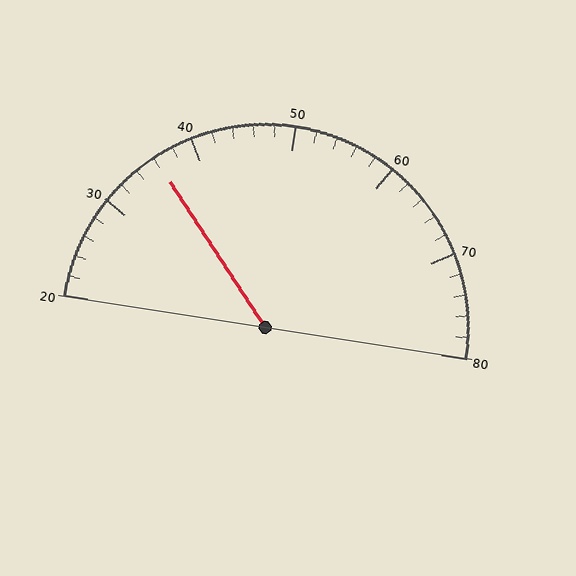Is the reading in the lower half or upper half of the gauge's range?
The reading is in the lower half of the range (20 to 80).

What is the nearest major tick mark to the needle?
The nearest major tick mark is 40.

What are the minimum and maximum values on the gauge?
The gauge ranges from 20 to 80.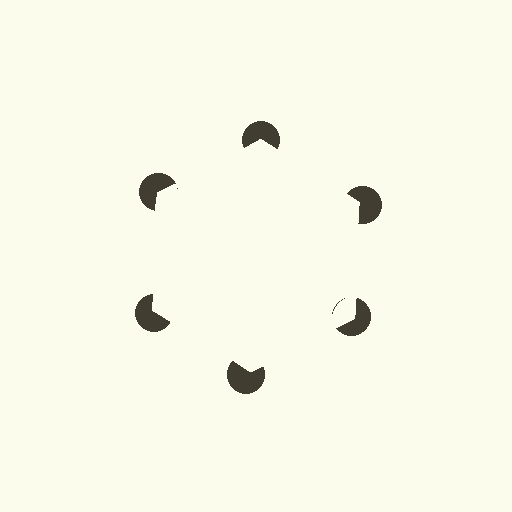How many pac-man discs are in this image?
There are 6 — one at each vertex of the illusory hexagon.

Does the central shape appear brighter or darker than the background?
It typically appears slightly brighter than the background, even though no actual brightness change is drawn.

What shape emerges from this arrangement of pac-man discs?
An illusory hexagon — its edges are inferred from the aligned wedge cuts in the pac-man discs, not physically drawn.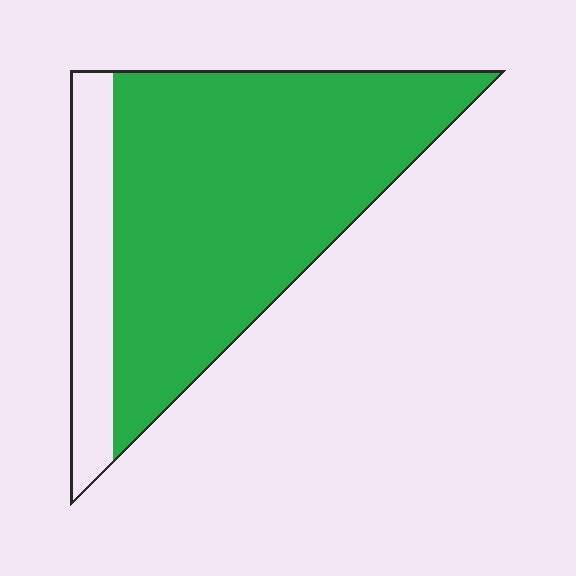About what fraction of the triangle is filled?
About four fifths (4/5).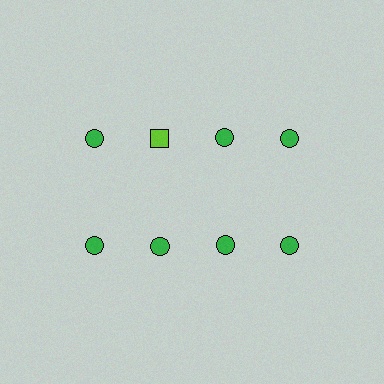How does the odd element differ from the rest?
It differs in both color (lime instead of green) and shape (square instead of circle).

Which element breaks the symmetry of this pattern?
The lime square in the top row, second from left column breaks the symmetry. All other shapes are green circles.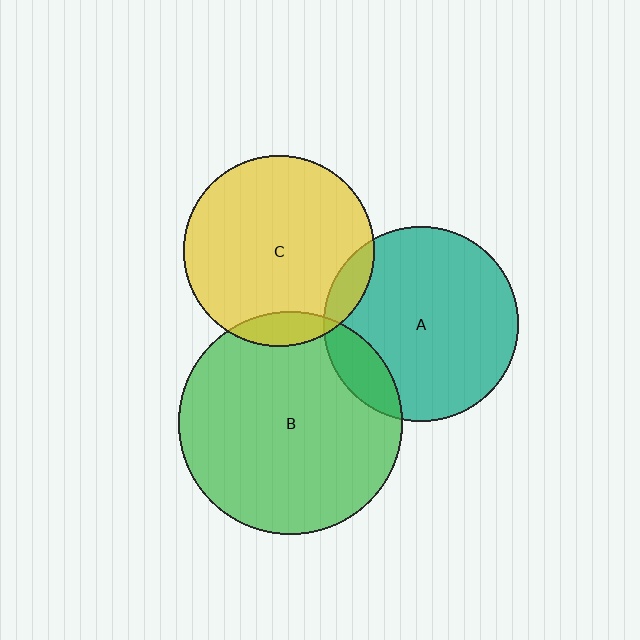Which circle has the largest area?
Circle B (green).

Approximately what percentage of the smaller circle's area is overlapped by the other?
Approximately 15%.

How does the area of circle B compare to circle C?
Approximately 1.4 times.